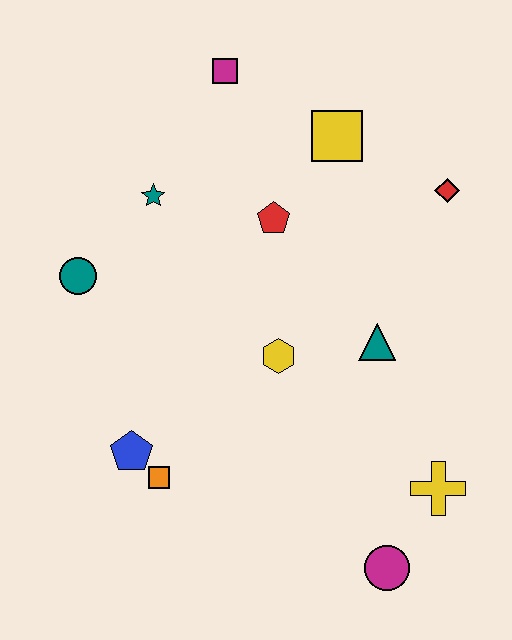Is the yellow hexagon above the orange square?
Yes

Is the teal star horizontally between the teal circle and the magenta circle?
Yes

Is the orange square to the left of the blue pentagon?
No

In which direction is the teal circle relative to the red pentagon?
The teal circle is to the left of the red pentagon.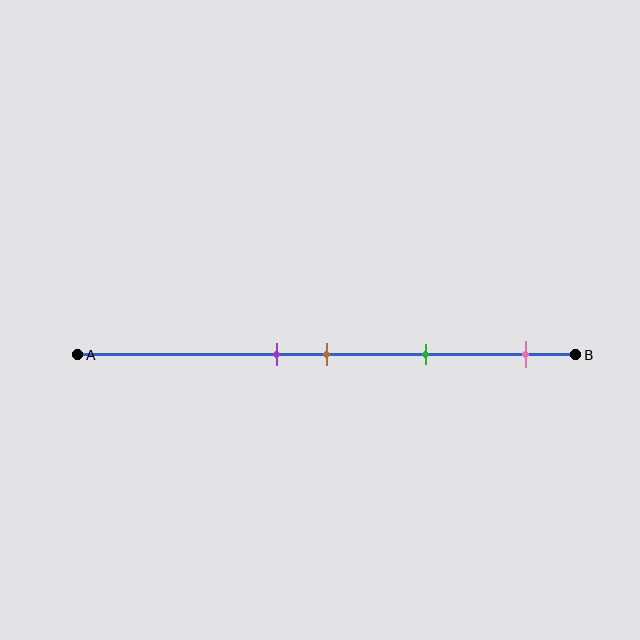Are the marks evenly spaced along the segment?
No, the marks are not evenly spaced.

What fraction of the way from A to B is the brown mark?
The brown mark is approximately 50% (0.5) of the way from A to B.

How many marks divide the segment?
There are 4 marks dividing the segment.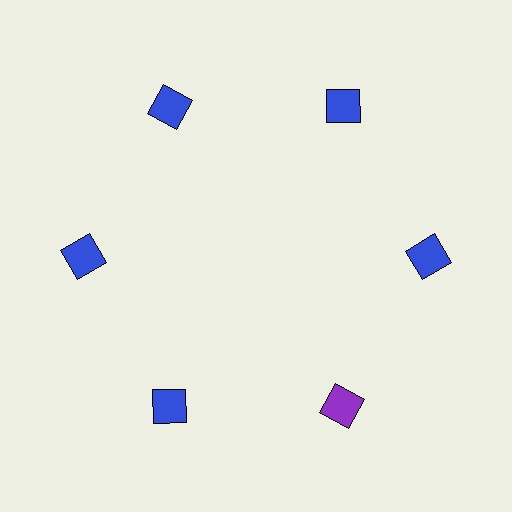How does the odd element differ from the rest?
It has a different color: purple instead of blue.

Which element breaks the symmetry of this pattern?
The purple square at roughly the 5 o'clock position breaks the symmetry. All other shapes are blue squares.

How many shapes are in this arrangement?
There are 6 shapes arranged in a ring pattern.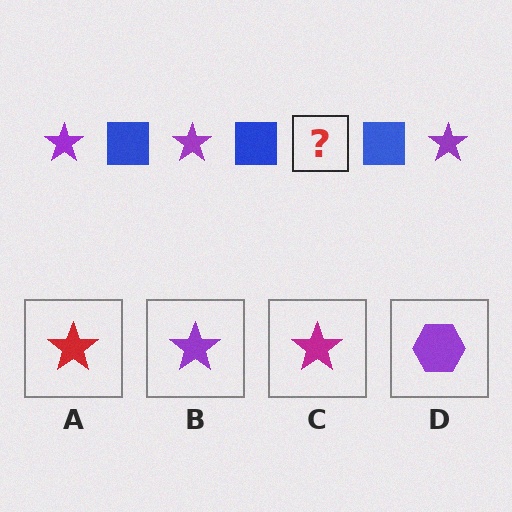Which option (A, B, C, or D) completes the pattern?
B.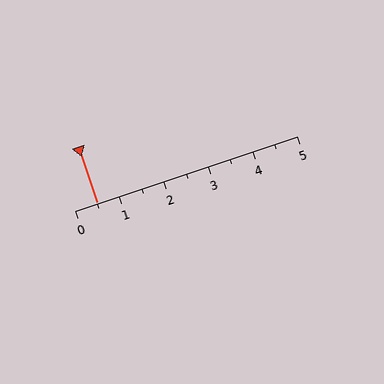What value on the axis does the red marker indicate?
The marker indicates approximately 0.5.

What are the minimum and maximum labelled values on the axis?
The axis runs from 0 to 5.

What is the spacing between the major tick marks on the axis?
The major ticks are spaced 1 apart.